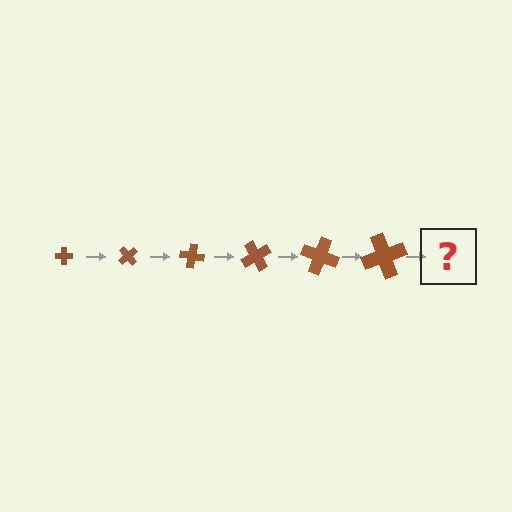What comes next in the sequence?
The next element should be a cross, larger than the previous one and rotated 300 degrees from the start.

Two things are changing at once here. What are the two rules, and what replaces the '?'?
The two rules are that the cross grows larger each step and it rotates 50 degrees each step. The '?' should be a cross, larger than the previous one and rotated 300 degrees from the start.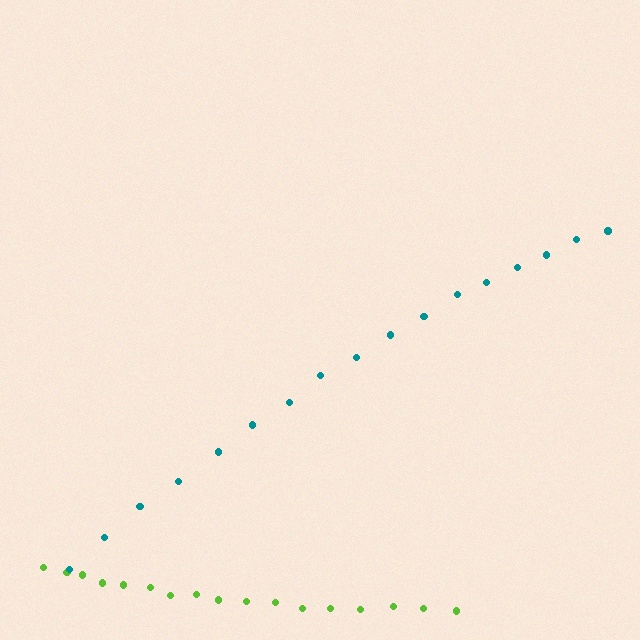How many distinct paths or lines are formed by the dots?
There are 2 distinct paths.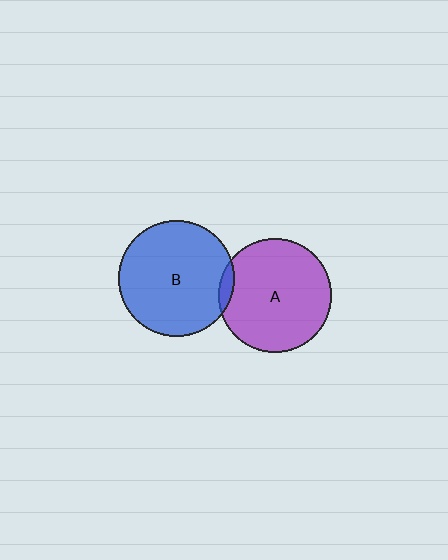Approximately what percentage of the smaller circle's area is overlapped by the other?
Approximately 5%.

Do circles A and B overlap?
Yes.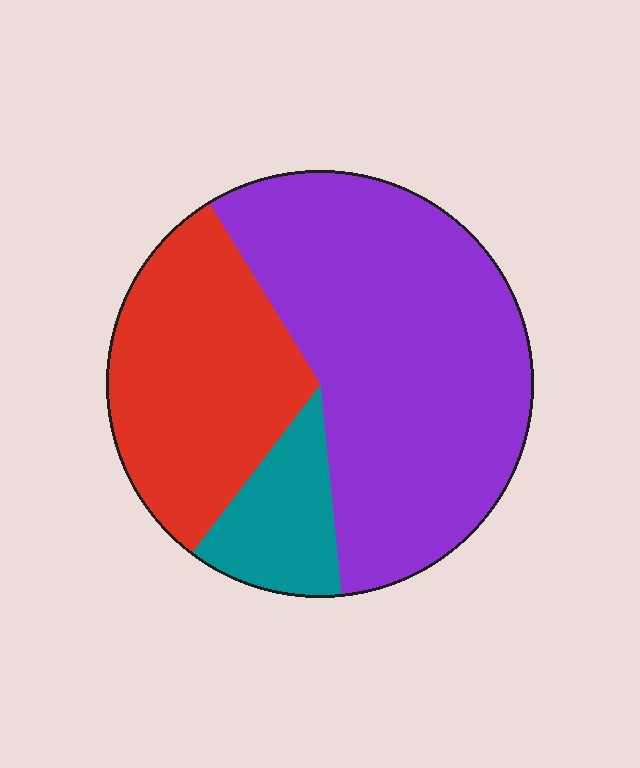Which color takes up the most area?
Purple, at roughly 55%.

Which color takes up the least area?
Teal, at roughly 10%.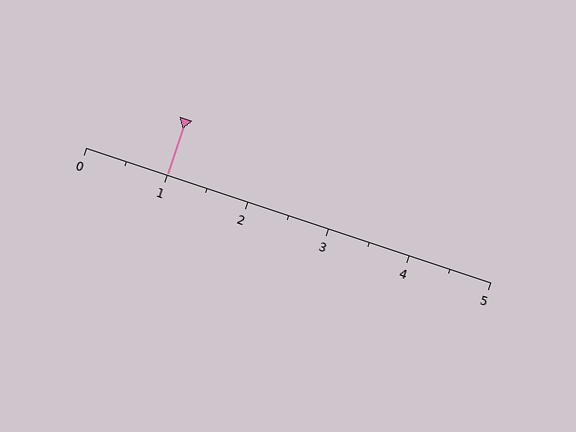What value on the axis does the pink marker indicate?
The marker indicates approximately 1.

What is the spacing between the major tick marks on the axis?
The major ticks are spaced 1 apart.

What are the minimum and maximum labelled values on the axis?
The axis runs from 0 to 5.